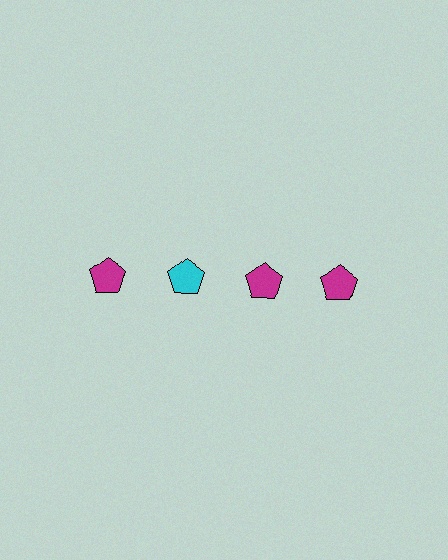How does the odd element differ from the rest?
It has a different color: cyan instead of magenta.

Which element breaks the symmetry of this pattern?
The cyan pentagon in the top row, second from left column breaks the symmetry. All other shapes are magenta pentagons.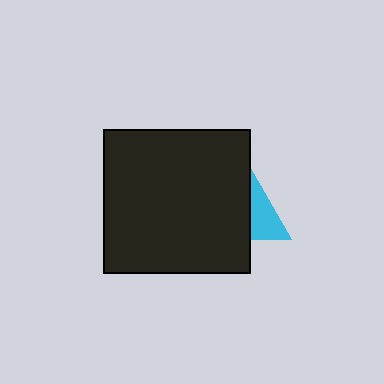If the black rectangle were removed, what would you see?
You would see the complete cyan triangle.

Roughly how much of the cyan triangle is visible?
A small part of it is visible (roughly 38%).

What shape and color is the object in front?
The object in front is a black rectangle.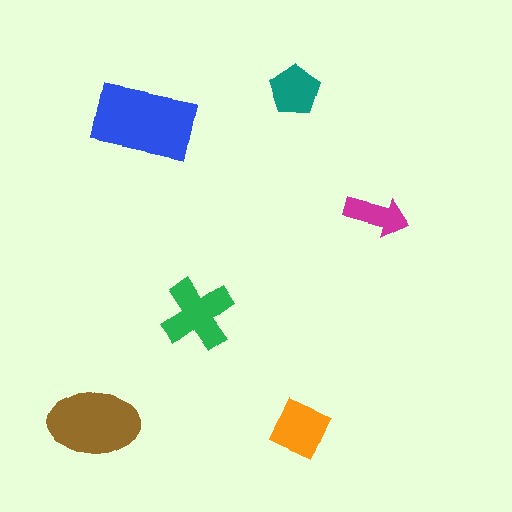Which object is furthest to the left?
The brown ellipse is leftmost.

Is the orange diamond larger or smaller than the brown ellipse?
Smaller.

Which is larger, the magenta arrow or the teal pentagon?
The teal pentagon.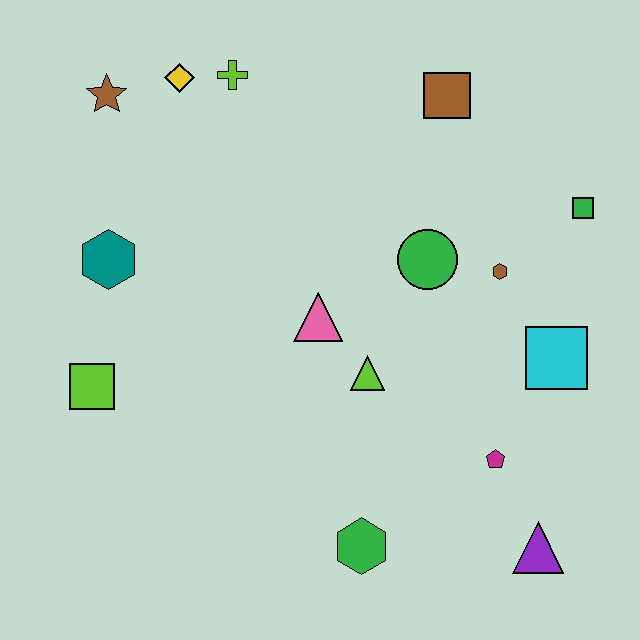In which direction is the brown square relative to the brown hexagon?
The brown square is above the brown hexagon.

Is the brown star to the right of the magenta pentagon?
No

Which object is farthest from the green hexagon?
The brown star is farthest from the green hexagon.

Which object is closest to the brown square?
The green circle is closest to the brown square.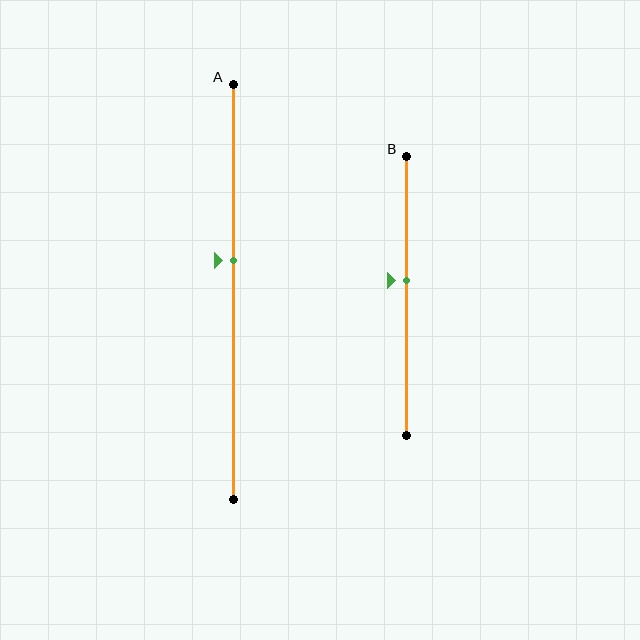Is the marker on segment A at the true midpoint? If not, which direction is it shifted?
No, the marker on segment A is shifted upward by about 8% of the segment length.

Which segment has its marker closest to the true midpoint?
Segment B has its marker closest to the true midpoint.